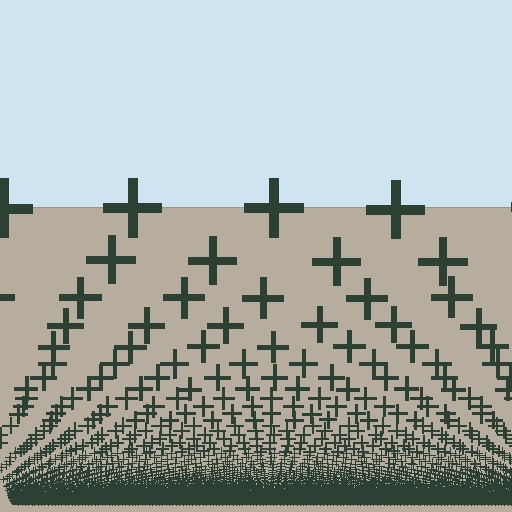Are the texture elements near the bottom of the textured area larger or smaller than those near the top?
Smaller. The gradient is inverted — elements near the bottom are smaller and denser.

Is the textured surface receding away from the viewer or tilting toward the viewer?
The surface appears to tilt toward the viewer. Texture elements get larger and sparser toward the top.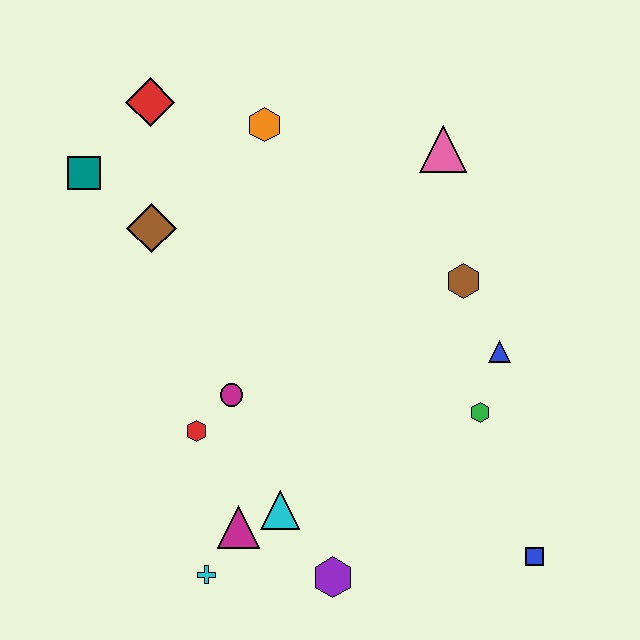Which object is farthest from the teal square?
The blue square is farthest from the teal square.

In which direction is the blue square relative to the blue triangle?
The blue square is below the blue triangle.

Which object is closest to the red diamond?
The teal square is closest to the red diamond.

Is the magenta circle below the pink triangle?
Yes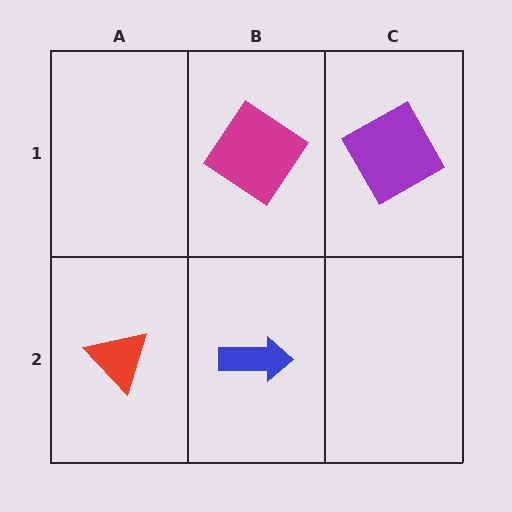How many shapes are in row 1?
2 shapes.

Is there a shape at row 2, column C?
No, that cell is empty.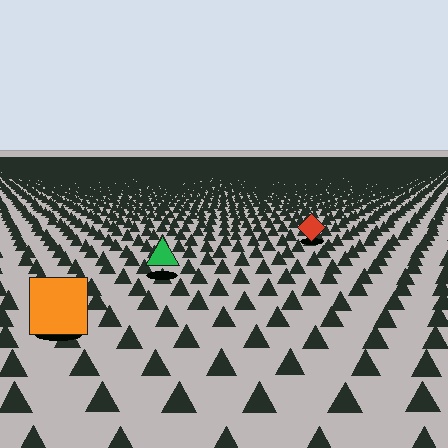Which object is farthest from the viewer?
The red diamond is farthest from the viewer. It appears smaller and the ground texture around it is denser.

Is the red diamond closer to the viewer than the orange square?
No. The orange square is closer — you can tell from the texture gradient: the ground texture is coarser near it.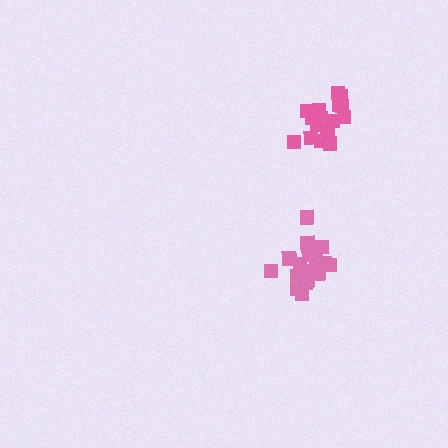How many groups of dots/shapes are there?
There are 2 groups.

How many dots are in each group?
Group 1: 18 dots, Group 2: 20 dots (38 total).